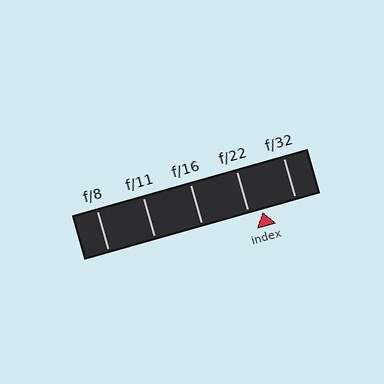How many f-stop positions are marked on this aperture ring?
There are 5 f-stop positions marked.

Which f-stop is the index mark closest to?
The index mark is closest to f/22.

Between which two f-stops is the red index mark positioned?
The index mark is between f/22 and f/32.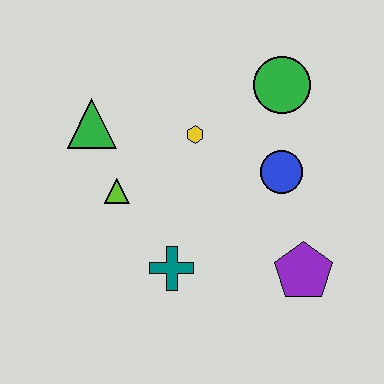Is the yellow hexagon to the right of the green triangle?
Yes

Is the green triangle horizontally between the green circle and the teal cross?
No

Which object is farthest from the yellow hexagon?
The purple pentagon is farthest from the yellow hexagon.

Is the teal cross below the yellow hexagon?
Yes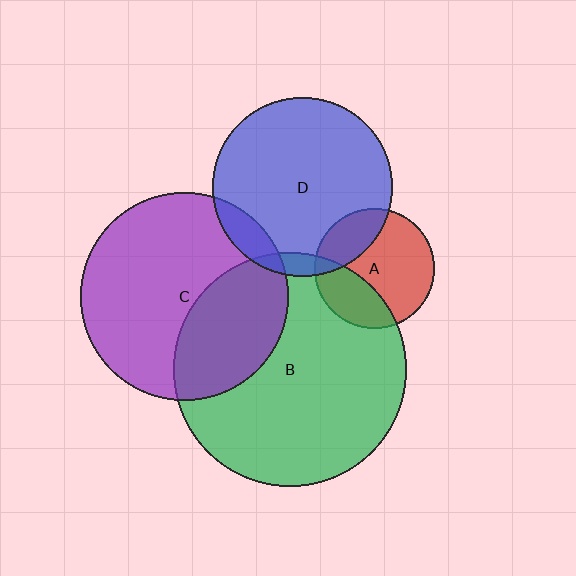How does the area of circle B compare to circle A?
Approximately 3.8 times.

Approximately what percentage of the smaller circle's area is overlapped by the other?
Approximately 10%.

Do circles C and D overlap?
Yes.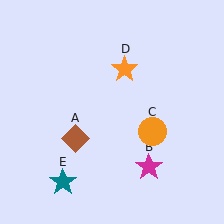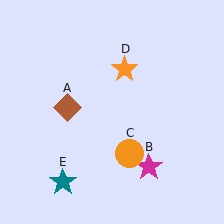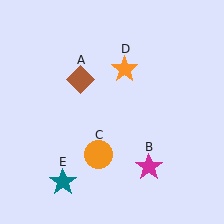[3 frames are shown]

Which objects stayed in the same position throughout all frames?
Magenta star (object B) and orange star (object D) and teal star (object E) remained stationary.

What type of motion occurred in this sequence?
The brown diamond (object A), orange circle (object C) rotated clockwise around the center of the scene.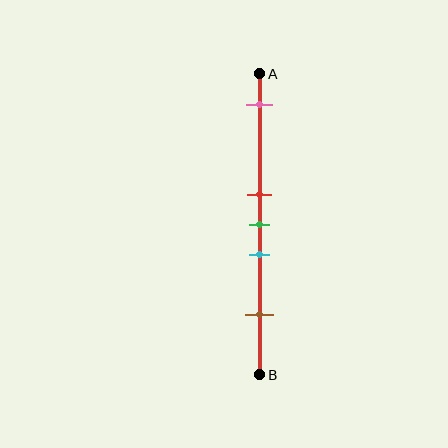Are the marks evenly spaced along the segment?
No, the marks are not evenly spaced.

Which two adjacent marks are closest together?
The red and green marks are the closest adjacent pair.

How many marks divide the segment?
There are 5 marks dividing the segment.